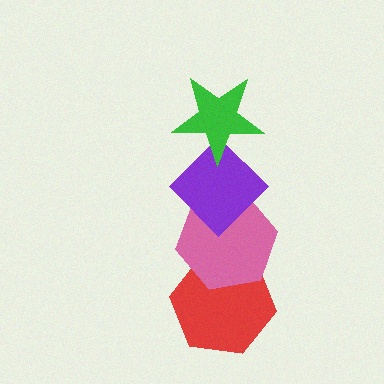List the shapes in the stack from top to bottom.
From top to bottom: the green star, the purple diamond, the pink hexagon, the red hexagon.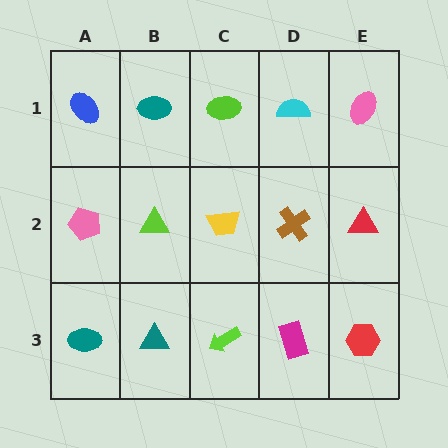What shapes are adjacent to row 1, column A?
A pink pentagon (row 2, column A), a teal ellipse (row 1, column B).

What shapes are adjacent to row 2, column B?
A teal ellipse (row 1, column B), a teal triangle (row 3, column B), a pink pentagon (row 2, column A), a yellow trapezoid (row 2, column C).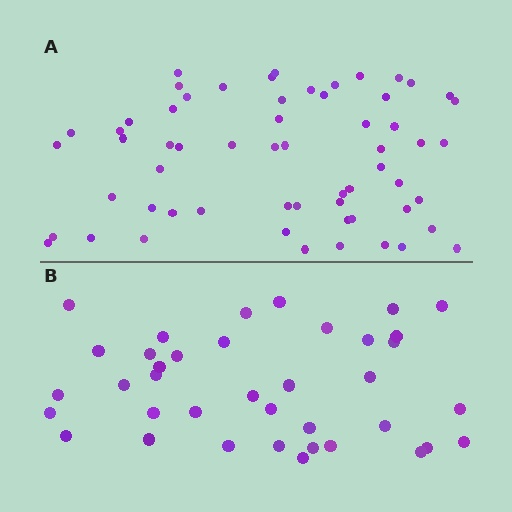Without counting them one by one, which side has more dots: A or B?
Region A (the top region) has more dots.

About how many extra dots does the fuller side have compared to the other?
Region A has approximately 20 more dots than region B.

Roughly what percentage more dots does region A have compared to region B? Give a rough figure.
About 60% more.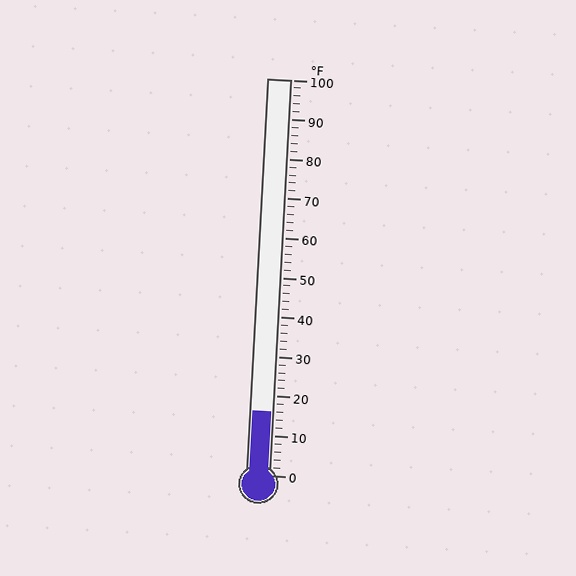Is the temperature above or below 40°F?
The temperature is below 40°F.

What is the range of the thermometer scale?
The thermometer scale ranges from 0°F to 100°F.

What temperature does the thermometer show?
The thermometer shows approximately 16°F.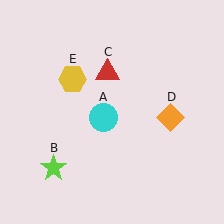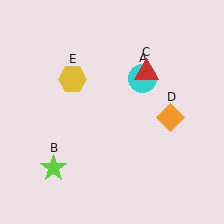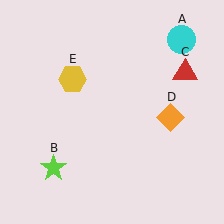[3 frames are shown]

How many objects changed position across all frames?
2 objects changed position: cyan circle (object A), red triangle (object C).